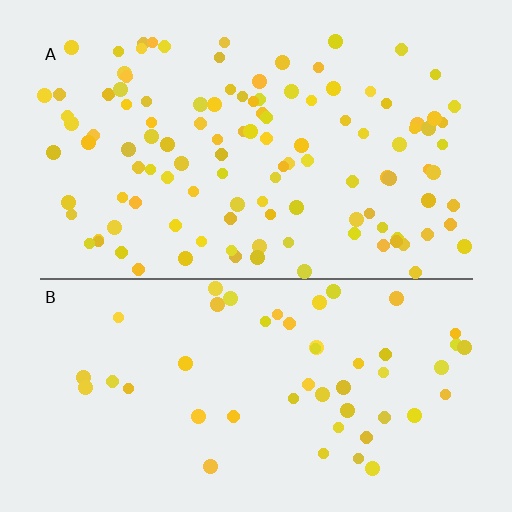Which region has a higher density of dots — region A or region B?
A (the top).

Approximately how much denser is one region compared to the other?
Approximately 2.3× — region A over region B.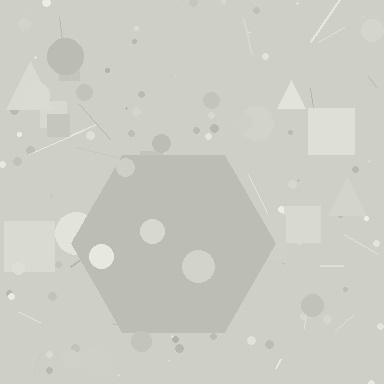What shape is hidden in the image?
A hexagon is hidden in the image.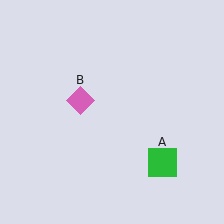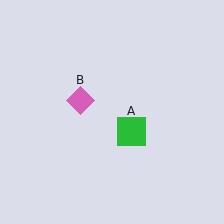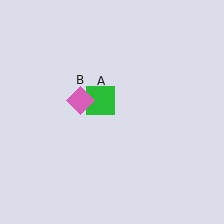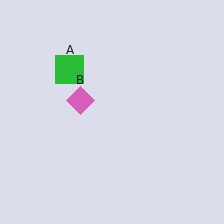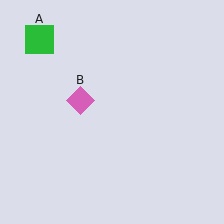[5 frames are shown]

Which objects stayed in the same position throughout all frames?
Pink diamond (object B) remained stationary.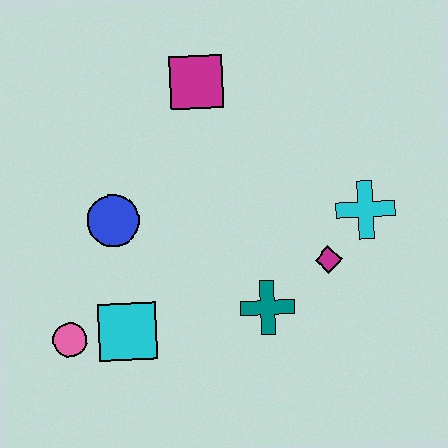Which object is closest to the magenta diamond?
The cyan cross is closest to the magenta diamond.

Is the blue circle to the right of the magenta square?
No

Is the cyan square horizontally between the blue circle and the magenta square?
Yes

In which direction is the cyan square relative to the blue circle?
The cyan square is below the blue circle.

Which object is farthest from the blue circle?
The cyan cross is farthest from the blue circle.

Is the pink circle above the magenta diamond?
No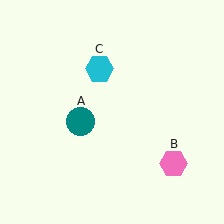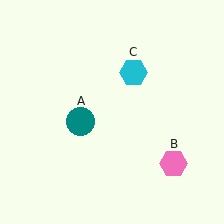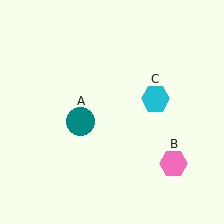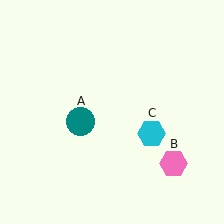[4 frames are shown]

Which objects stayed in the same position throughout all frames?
Teal circle (object A) and pink hexagon (object B) remained stationary.